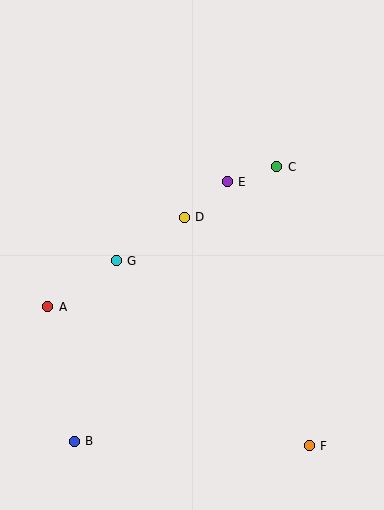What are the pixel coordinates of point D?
Point D is at (184, 217).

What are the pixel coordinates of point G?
Point G is at (116, 261).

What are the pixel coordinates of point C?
Point C is at (277, 167).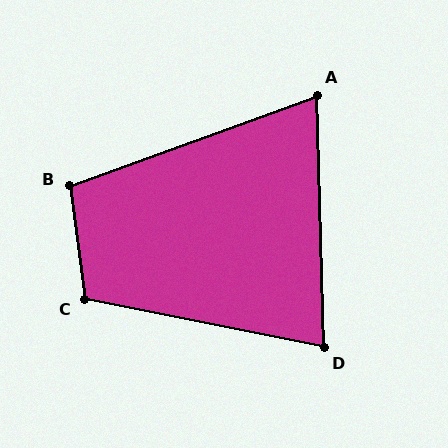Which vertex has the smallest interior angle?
A, at approximately 72 degrees.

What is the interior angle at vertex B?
Approximately 103 degrees (obtuse).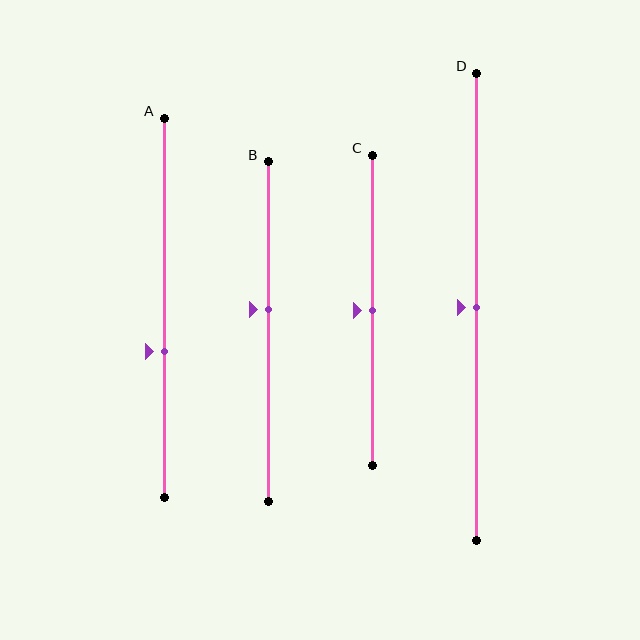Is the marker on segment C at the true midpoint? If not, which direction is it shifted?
Yes, the marker on segment C is at the true midpoint.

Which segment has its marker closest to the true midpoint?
Segment C has its marker closest to the true midpoint.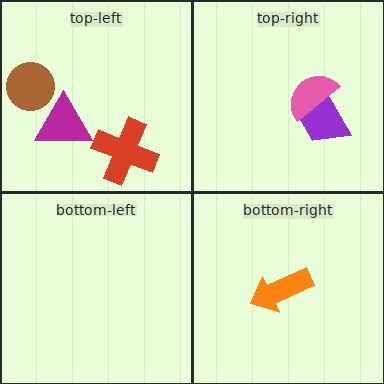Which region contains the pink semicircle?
The top-right region.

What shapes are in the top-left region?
The red cross, the magenta triangle, the brown circle.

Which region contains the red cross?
The top-left region.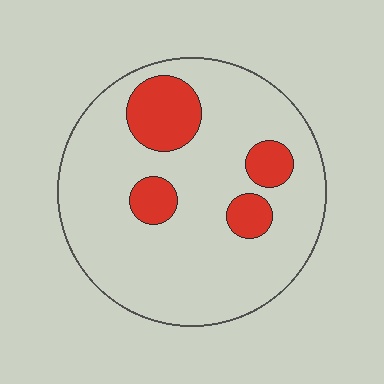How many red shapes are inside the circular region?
4.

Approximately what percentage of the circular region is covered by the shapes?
Approximately 15%.